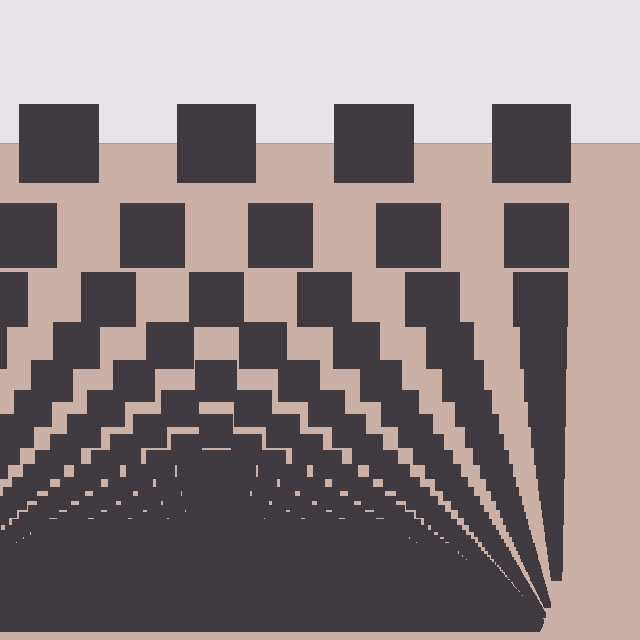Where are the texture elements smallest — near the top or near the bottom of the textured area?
Near the bottom.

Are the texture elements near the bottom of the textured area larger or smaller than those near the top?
Smaller. The gradient is inverted — elements near the bottom are smaller and denser.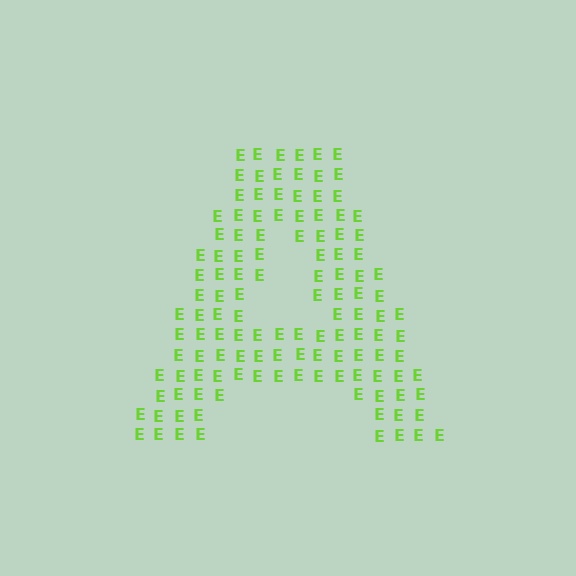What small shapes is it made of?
It is made of small letter E's.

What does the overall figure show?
The overall figure shows the letter A.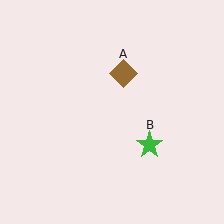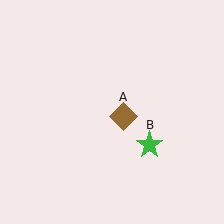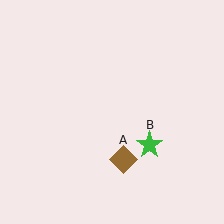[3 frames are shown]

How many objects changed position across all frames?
1 object changed position: brown diamond (object A).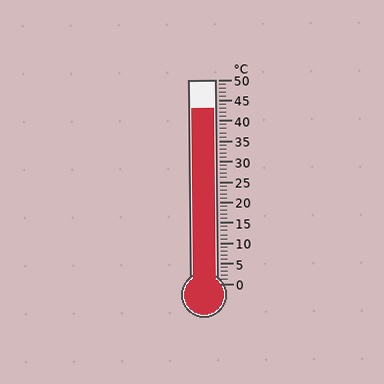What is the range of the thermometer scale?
The thermometer scale ranges from 0°C to 50°C.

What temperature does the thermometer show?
The thermometer shows approximately 43°C.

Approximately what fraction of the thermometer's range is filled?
The thermometer is filled to approximately 85% of its range.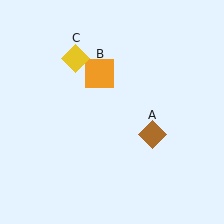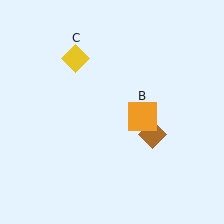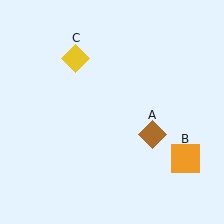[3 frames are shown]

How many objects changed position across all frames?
1 object changed position: orange square (object B).